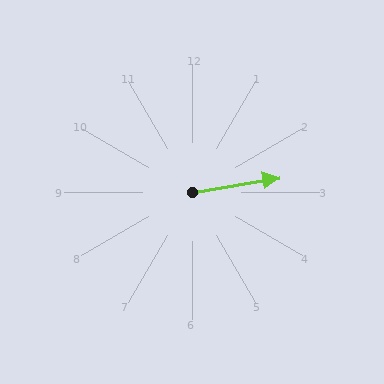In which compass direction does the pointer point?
East.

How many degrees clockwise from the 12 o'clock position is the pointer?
Approximately 80 degrees.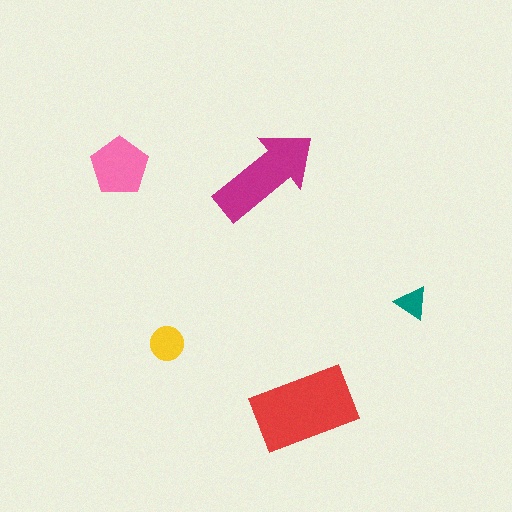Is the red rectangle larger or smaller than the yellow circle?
Larger.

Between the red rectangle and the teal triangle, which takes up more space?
The red rectangle.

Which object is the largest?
The red rectangle.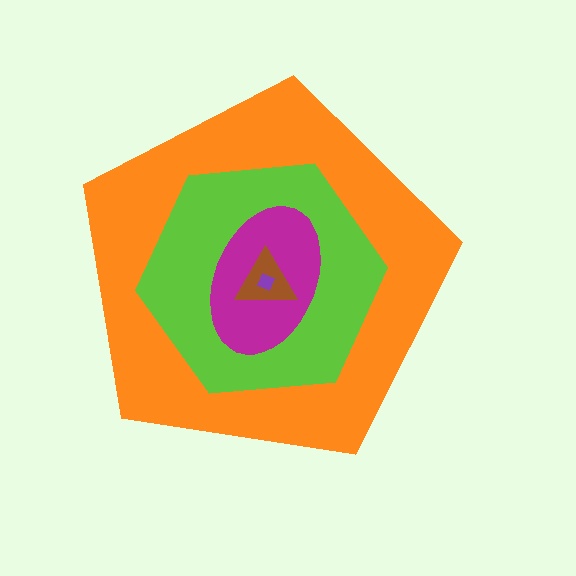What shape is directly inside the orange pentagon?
The lime hexagon.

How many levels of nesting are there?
5.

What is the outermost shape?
The orange pentagon.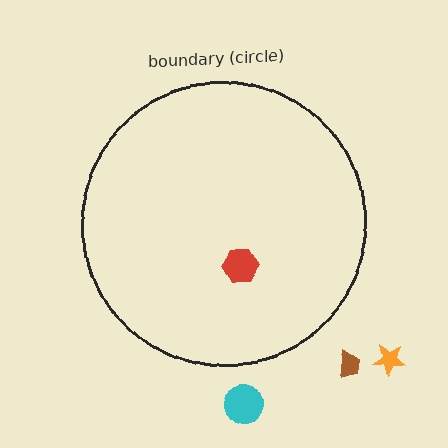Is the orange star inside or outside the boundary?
Outside.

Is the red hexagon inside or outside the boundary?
Inside.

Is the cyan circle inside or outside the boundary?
Outside.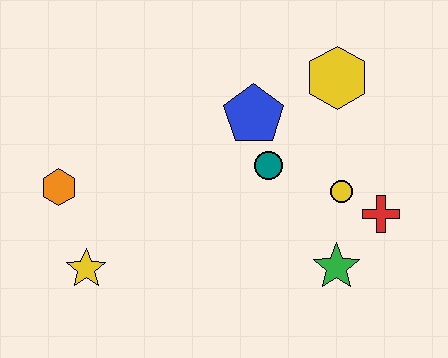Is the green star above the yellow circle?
No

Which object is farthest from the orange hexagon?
The red cross is farthest from the orange hexagon.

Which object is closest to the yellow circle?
The red cross is closest to the yellow circle.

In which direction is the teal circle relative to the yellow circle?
The teal circle is to the left of the yellow circle.